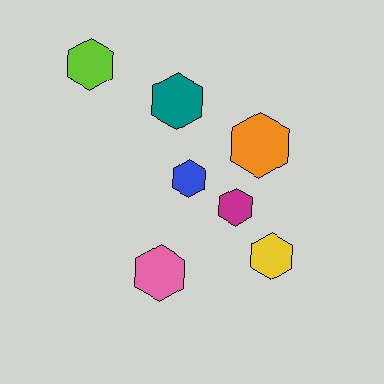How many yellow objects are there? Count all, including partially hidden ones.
There is 1 yellow object.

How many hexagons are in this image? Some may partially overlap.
There are 7 hexagons.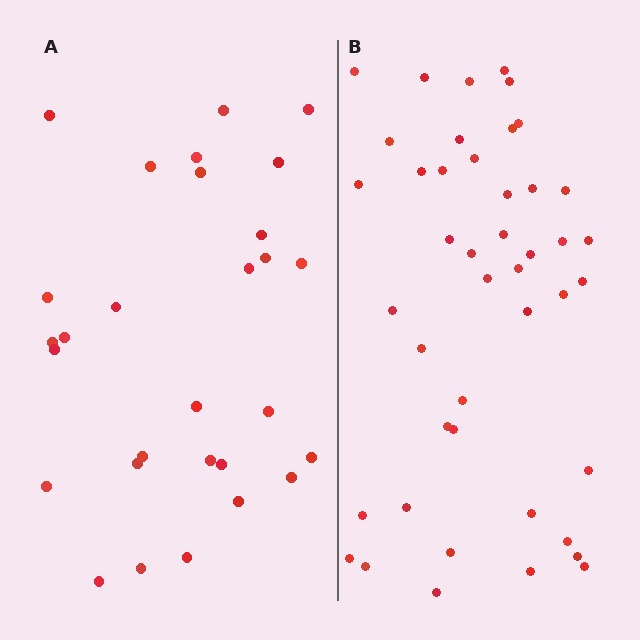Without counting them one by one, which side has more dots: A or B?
Region B (the right region) has more dots.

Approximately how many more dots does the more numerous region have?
Region B has approximately 15 more dots than region A.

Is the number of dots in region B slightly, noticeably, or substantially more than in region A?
Region B has substantially more. The ratio is roughly 1.5 to 1.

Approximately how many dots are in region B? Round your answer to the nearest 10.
About 40 dots. (The exact count is 44, which rounds to 40.)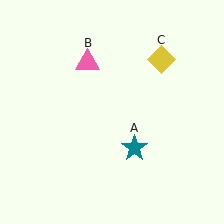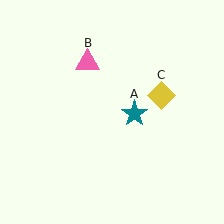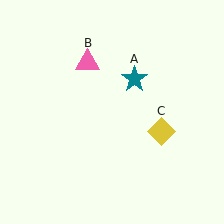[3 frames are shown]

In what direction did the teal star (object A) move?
The teal star (object A) moved up.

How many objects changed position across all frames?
2 objects changed position: teal star (object A), yellow diamond (object C).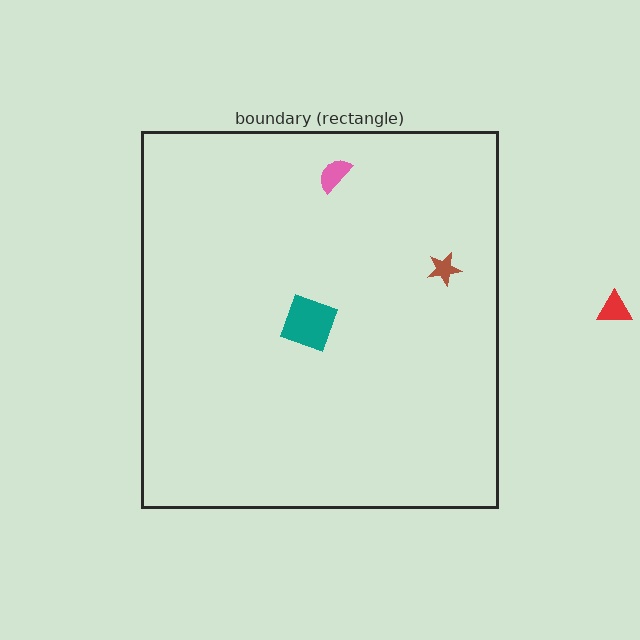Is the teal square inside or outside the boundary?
Inside.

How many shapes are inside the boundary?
3 inside, 1 outside.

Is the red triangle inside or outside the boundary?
Outside.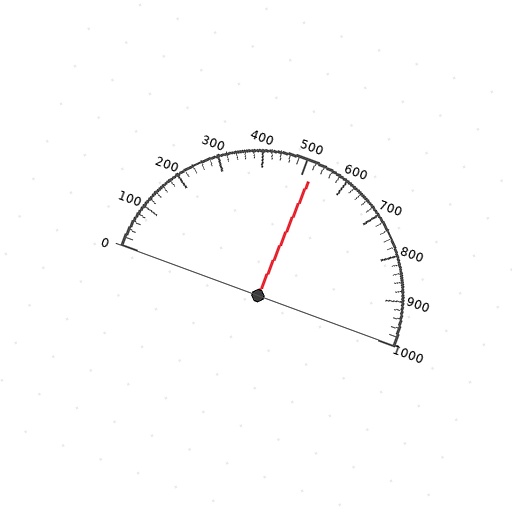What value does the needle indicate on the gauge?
The needle indicates approximately 520.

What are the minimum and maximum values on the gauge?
The gauge ranges from 0 to 1000.